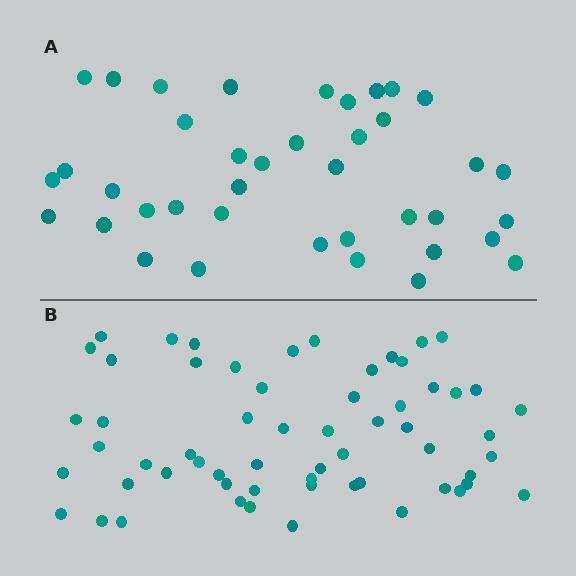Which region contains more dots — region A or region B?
Region B (the bottom region) has more dots.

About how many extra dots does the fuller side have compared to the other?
Region B has approximately 20 more dots than region A.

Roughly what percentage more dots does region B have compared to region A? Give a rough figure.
About 55% more.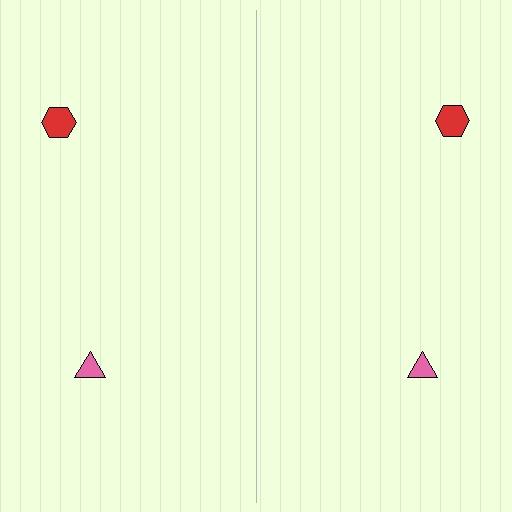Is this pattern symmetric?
Yes, this pattern has bilateral (reflection) symmetry.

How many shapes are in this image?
There are 4 shapes in this image.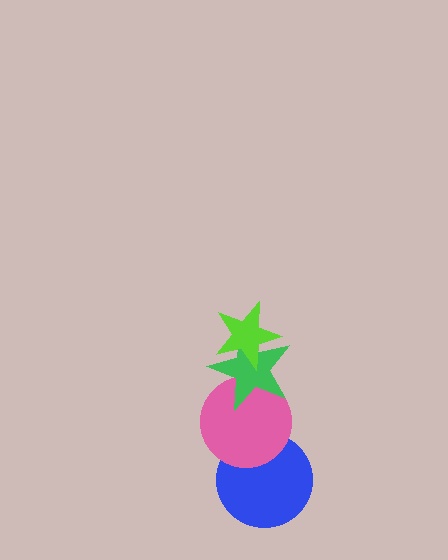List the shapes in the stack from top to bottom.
From top to bottom: the lime star, the green star, the pink circle, the blue circle.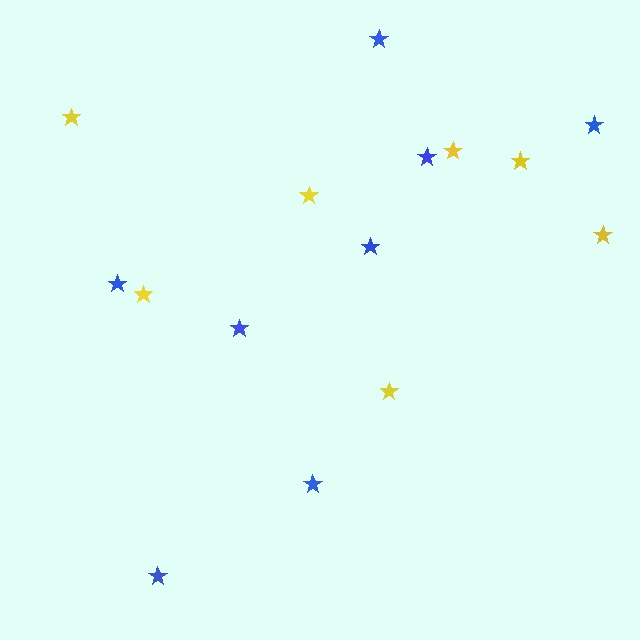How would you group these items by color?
There are 2 groups: one group of yellow stars (7) and one group of blue stars (8).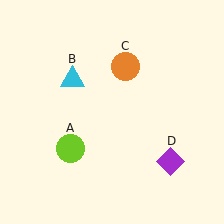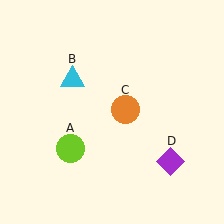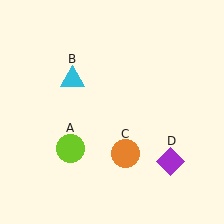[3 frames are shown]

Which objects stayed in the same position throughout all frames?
Lime circle (object A) and cyan triangle (object B) and purple diamond (object D) remained stationary.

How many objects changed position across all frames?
1 object changed position: orange circle (object C).